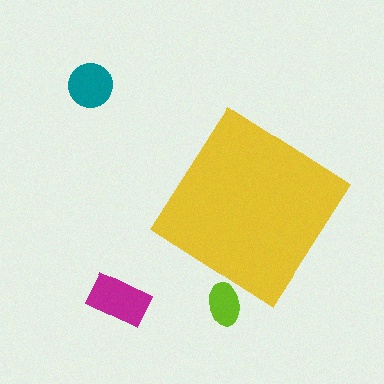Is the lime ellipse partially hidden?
Yes, the lime ellipse is partially hidden behind the yellow diamond.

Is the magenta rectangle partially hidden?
No, the magenta rectangle is fully visible.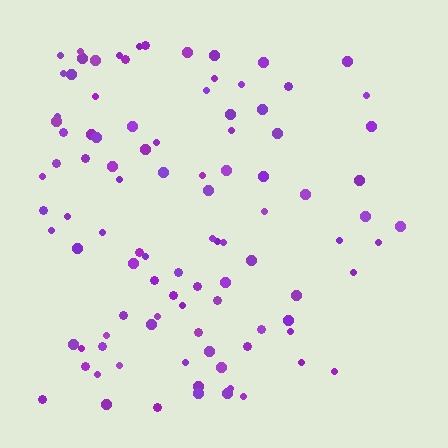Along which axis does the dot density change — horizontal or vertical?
Horizontal.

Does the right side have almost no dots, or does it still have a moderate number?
Still a moderate number, just noticeably fewer than the left.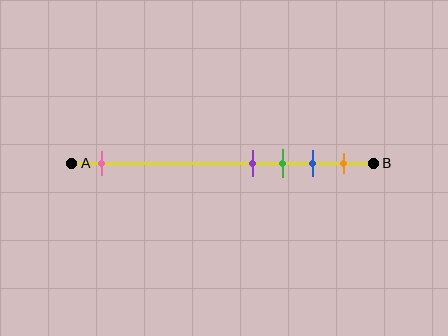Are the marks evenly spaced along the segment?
No, the marks are not evenly spaced.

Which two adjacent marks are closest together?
The purple and green marks are the closest adjacent pair.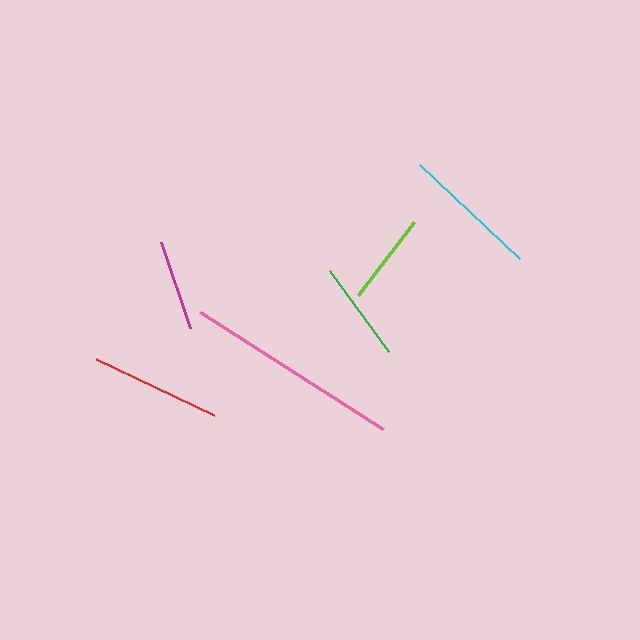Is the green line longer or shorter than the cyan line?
The cyan line is longer than the green line.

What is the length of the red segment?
The red segment is approximately 130 pixels long.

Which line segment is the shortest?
The magenta line is the shortest at approximately 91 pixels.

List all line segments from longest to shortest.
From longest to shortest: pink, cyan, red, green, lime, magenta.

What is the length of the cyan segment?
The cyan segment is approximately 137 pixels long.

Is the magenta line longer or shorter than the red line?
The red line is longer than the magenta line.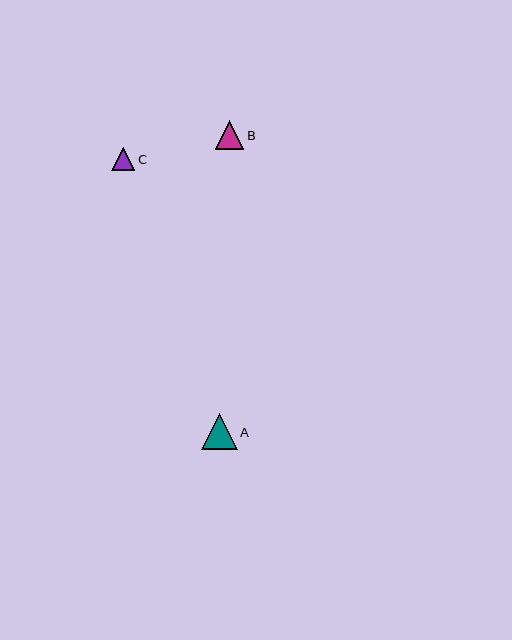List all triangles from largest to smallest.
From largest to smallest: A, B, C.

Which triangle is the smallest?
Triangle C is the smallest with a size of approximately 23 pixels.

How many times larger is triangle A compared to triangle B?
Triangle A is approximately 1.3 times the size of triangle B.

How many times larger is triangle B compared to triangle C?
Triangle B is approximately 1.2 times the size of triangle C.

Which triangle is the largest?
Triangle A is the largest with a size of approximately 36 pixels.